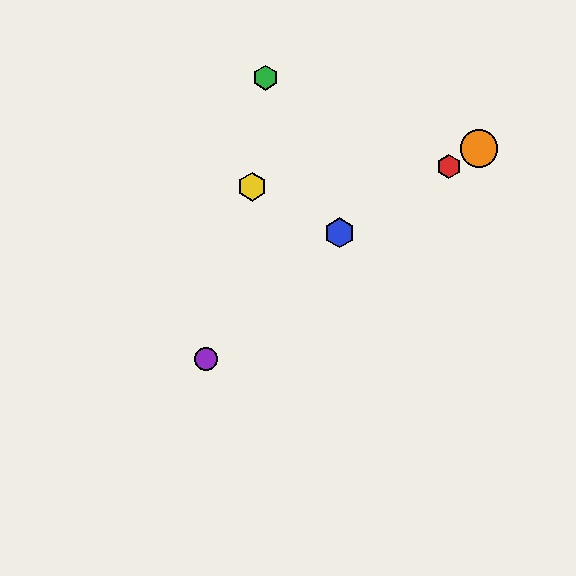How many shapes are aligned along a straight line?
3 shapes (the red hexagon, the blue hexagon, the orange circle) are aligned along a straight line.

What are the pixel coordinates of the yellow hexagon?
The yellow hexagon is at (252, 187).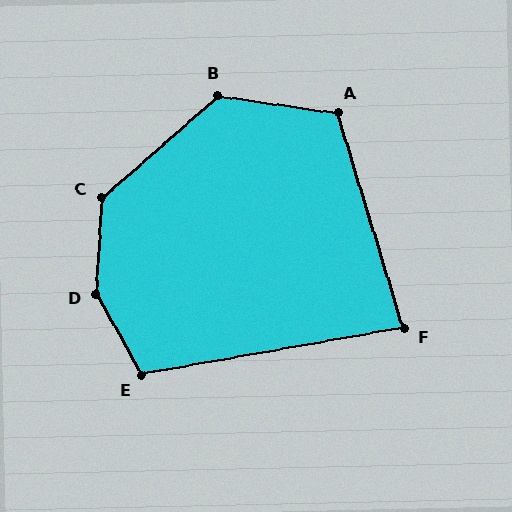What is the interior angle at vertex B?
Approximately 130 degrees (obtuse).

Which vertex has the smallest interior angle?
F, at approximately 83 degrees.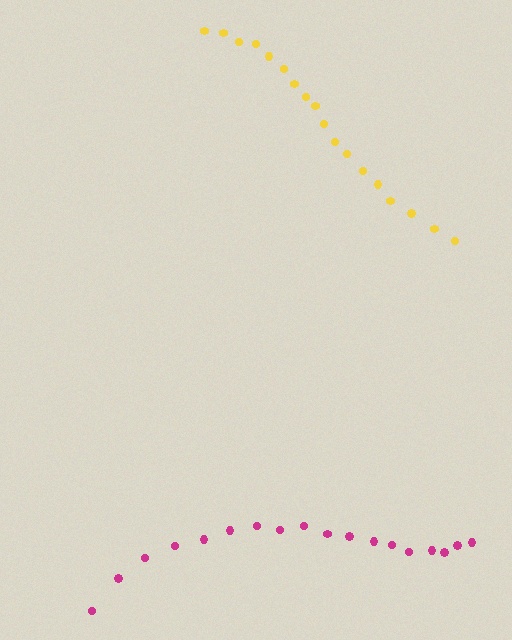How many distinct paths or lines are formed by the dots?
There are 2 distinct paths.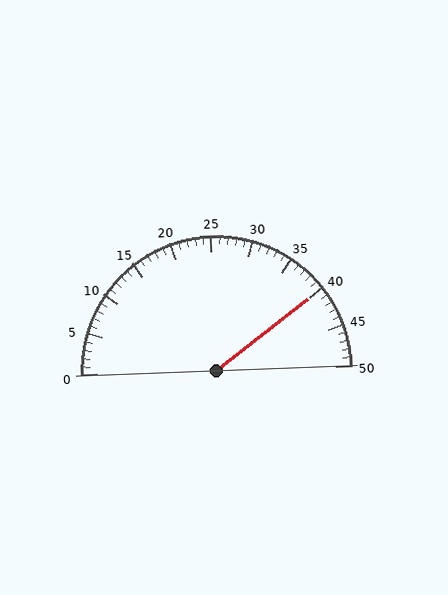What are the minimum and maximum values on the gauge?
The gauge ranges from 0 to 50.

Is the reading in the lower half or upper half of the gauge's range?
The reading is in the upper half of the range (0 to 50).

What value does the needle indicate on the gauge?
The needle indicates approximately 40.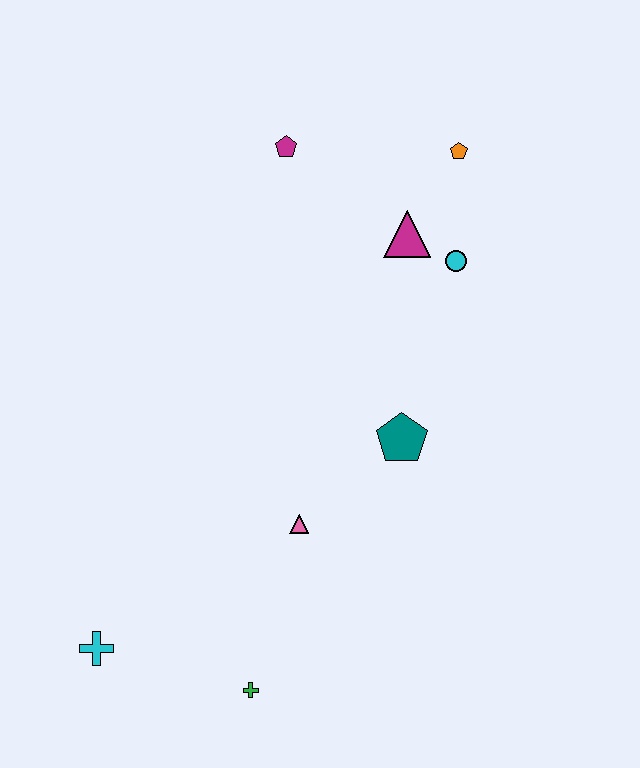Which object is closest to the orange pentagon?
The magenta triangle is closest to the orange pentagon.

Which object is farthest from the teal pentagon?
The cyan cross is farthest from the teal pentagon.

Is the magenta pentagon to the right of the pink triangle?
No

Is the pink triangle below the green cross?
No